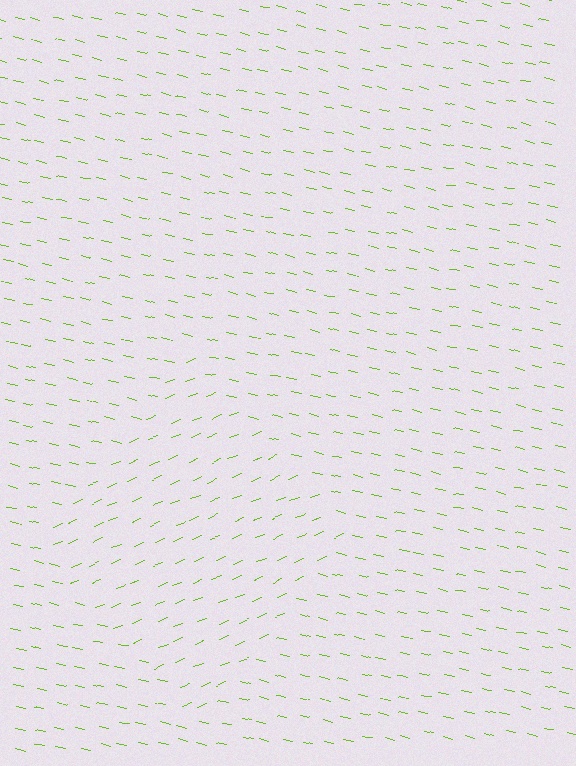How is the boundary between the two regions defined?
The boundary is defined purely by a change in line orientation (approximately 35 degrees difference). All lines are the same color and thickness.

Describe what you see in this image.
The image is filled with small lime line segments. A diamond region in the image has lines oriented differently from the surrounding lines, creating a visible texture boundary.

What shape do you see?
I see a diamond.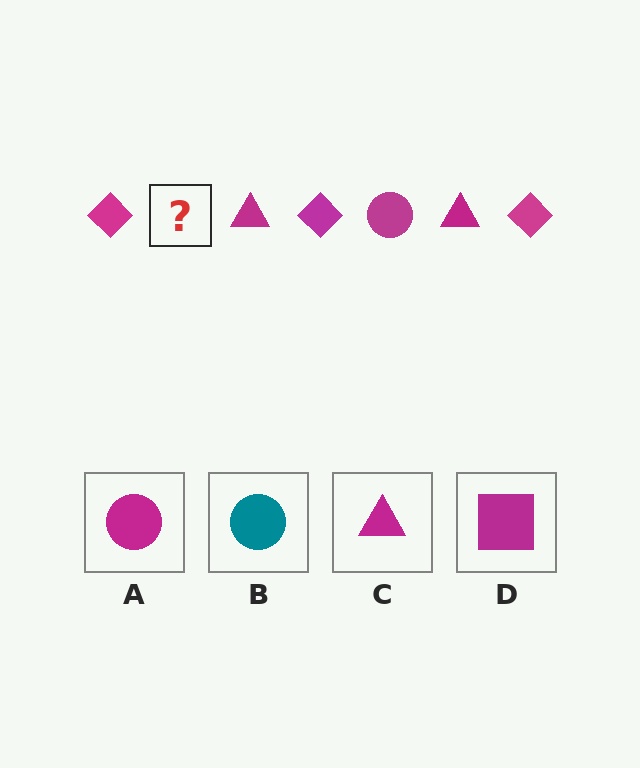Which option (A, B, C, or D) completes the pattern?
A.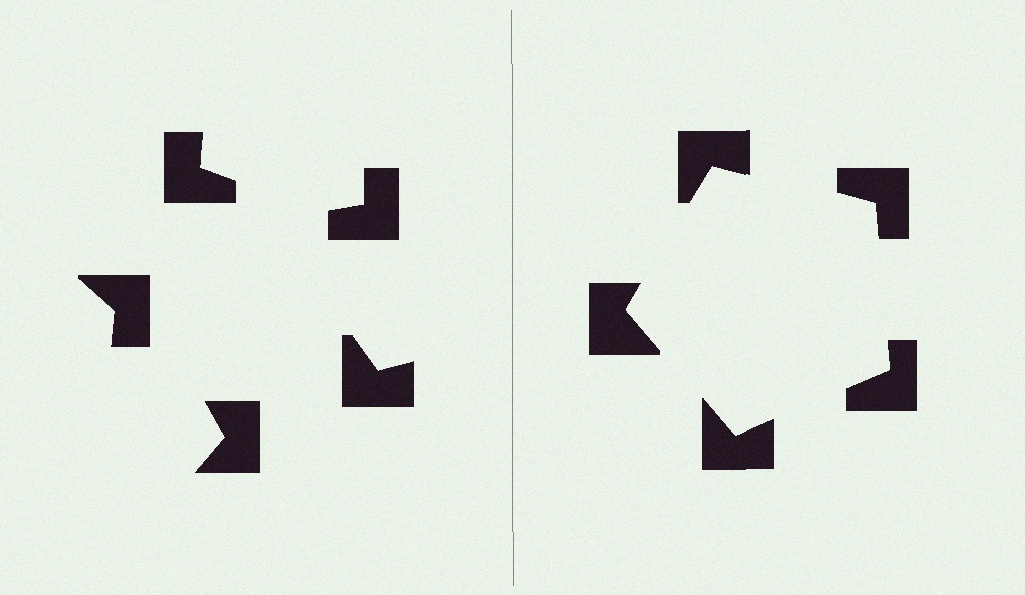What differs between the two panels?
The notched squares are positioned identically on both sides; only the wedge orientations differ. On the right they align to a pentagon; on the left they are misaligned.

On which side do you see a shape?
An illusory pentagon appears on the right side. On the left side the wedge cuts are rotated, so no coherent shape forms.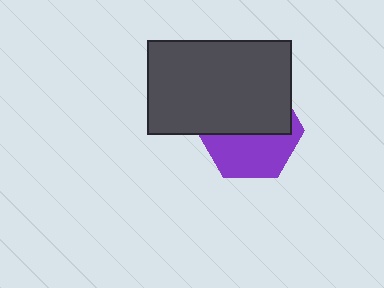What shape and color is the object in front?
The object in front is a dark gray rectangle.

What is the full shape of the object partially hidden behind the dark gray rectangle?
The partially hidden object is a purple hexagon.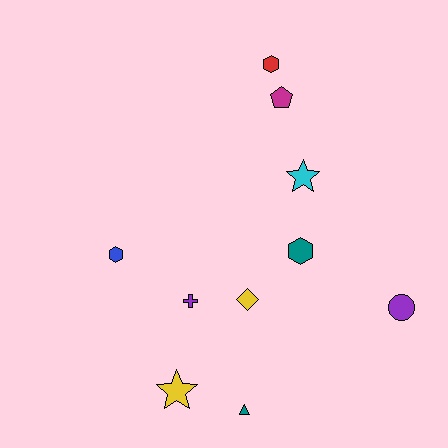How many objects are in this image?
There are 10 objects.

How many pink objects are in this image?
There are no pink objects.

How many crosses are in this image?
There is 1 cross.